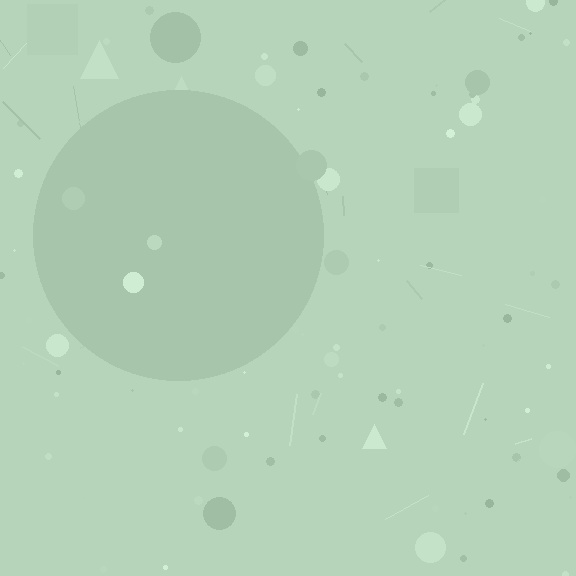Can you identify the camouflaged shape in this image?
The camouflaged shape is a circle.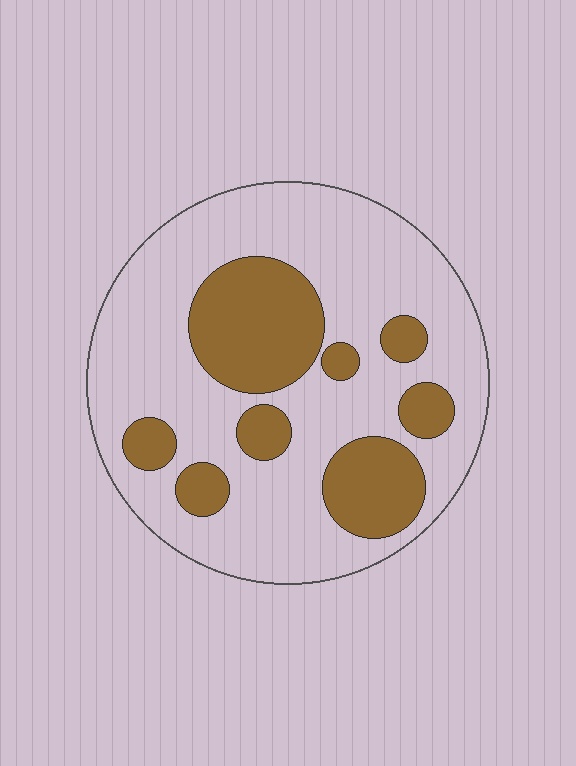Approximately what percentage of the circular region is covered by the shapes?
Approximately 30%.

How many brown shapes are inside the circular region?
8.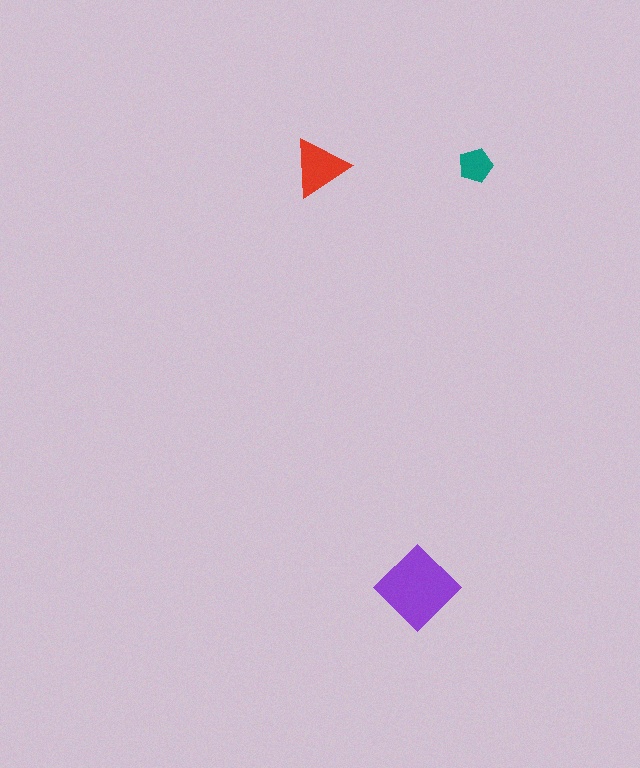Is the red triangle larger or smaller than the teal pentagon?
Larger.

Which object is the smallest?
The teal pentagon.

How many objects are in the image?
There are 3 objects in the image.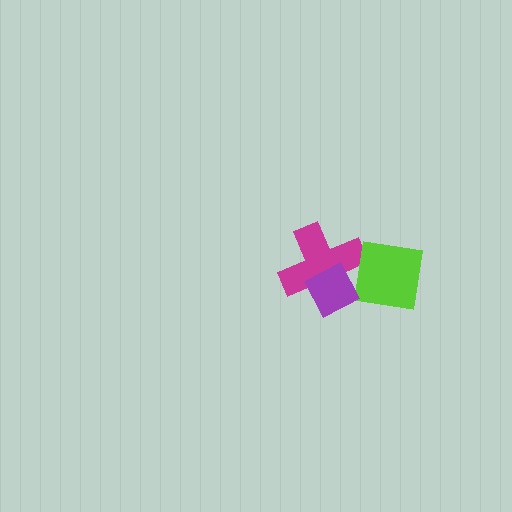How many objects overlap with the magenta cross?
2 objects overlap with the magenta cross.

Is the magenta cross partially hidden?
Yes, it is partially covered by another shape.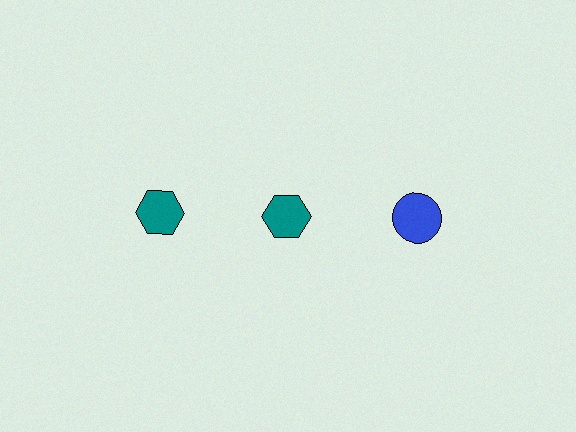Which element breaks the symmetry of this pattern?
The blue circle in the top row, center column breaks the symmetry. All other shapes are teal hexagons.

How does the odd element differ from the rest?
It differs in both color (blue instead of teal) and shape (circle instead of hexagon).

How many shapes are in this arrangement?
There are 3 shapes arranged in a grid pattern.